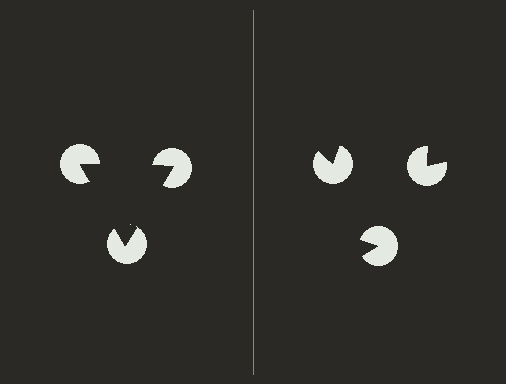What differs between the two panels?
The pac-man discs are positioned identically on both sides; only the wedge orientations differ. On the left they align to a triangle; on the right they are misaligned.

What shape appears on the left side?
An illusory triangle.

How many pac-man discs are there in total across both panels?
6 — 3 on each side.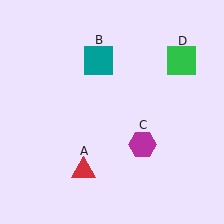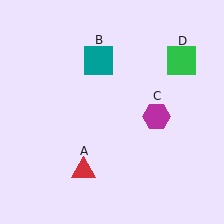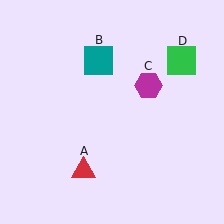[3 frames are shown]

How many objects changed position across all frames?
1 object changed position: magenta hexagon (object C).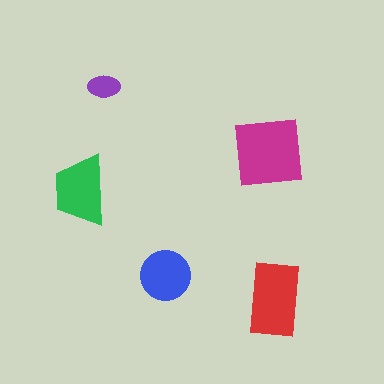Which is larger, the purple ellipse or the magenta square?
The magenta square.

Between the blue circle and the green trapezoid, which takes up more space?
The green trapezoid.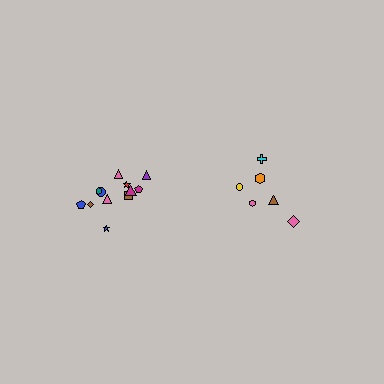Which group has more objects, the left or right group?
The left group.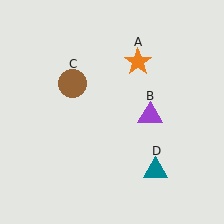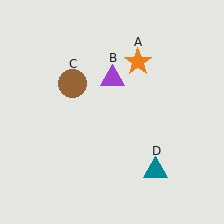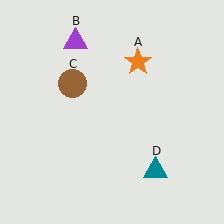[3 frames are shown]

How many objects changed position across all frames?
1 object changed position: purple triangle (object B).